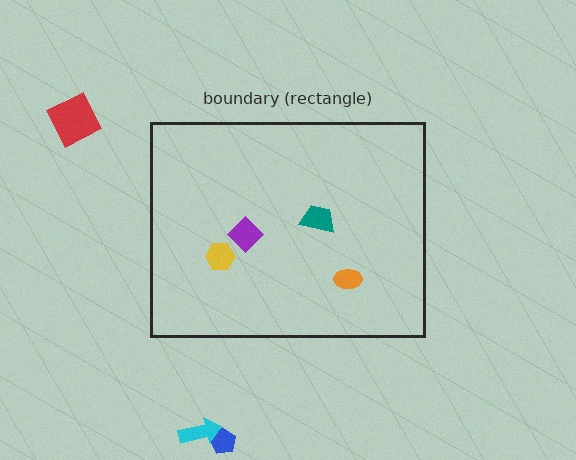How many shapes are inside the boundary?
4 inside, 3 outside.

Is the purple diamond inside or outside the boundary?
Inside.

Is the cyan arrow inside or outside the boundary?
Outside.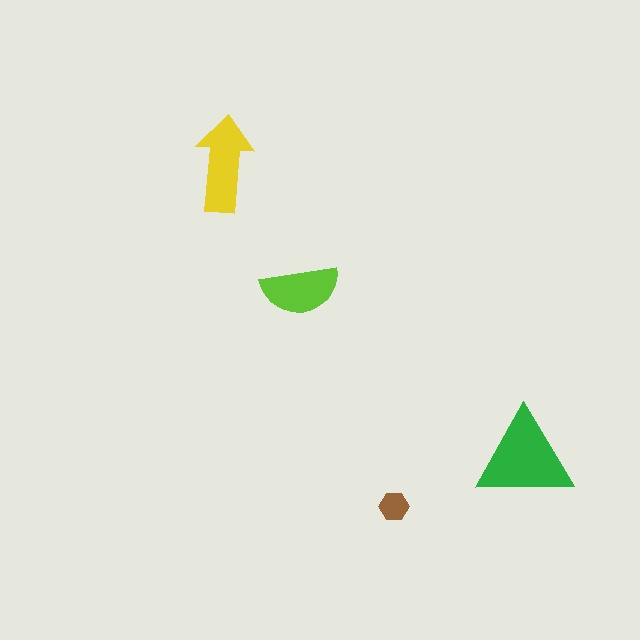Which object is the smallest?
The brown hexagon.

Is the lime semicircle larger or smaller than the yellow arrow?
Smaller.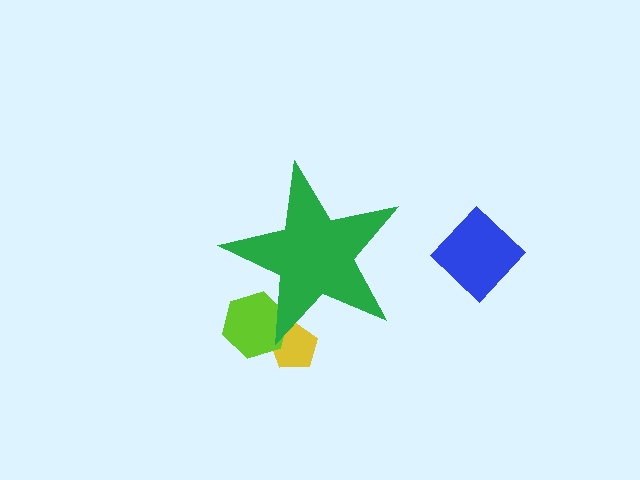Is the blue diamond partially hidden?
No, the blue diamond is fully visible.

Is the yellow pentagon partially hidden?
Yes, the yellow pentagon is partially hidden behind the green star.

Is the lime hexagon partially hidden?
Yes, the lime hexagon is partially hidden behind the green star.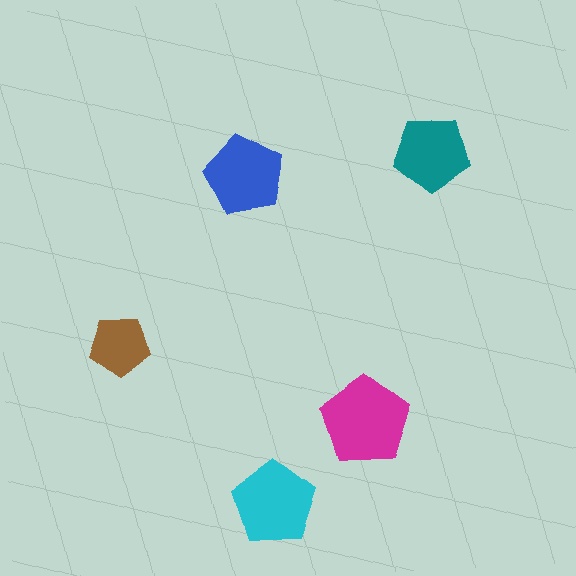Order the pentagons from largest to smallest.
the magenta one, the cyan one, the blue one, the teal one, the brown one.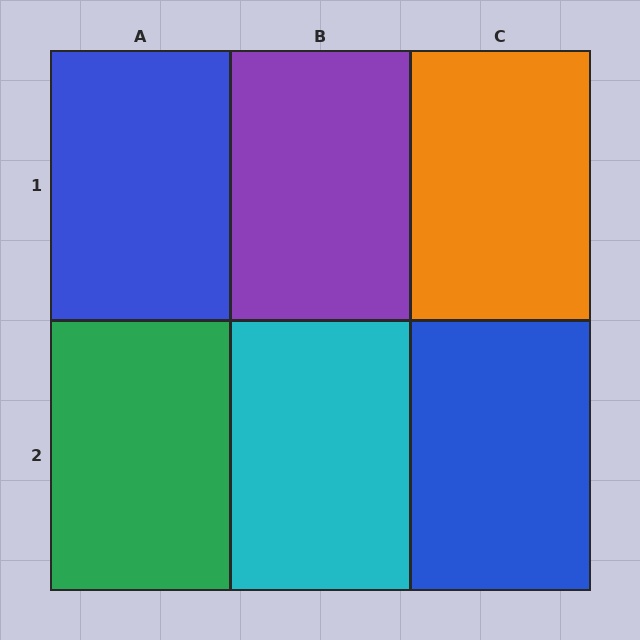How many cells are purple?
1 cell is purple.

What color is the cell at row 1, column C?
Orange.